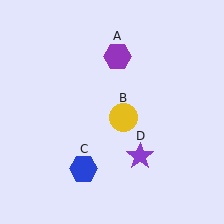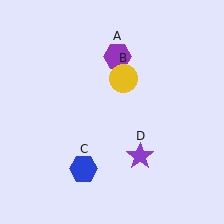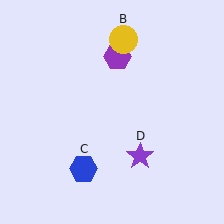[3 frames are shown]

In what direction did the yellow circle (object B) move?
The yellow circle (object B) moved up.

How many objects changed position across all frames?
1 object changed position: yellow circle (object B).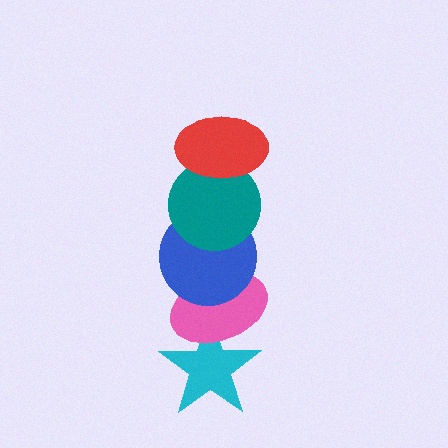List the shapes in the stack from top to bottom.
From top to bottom: the red ellipse, the teal circle, the blue circle, the pink ellipse, the cyan star.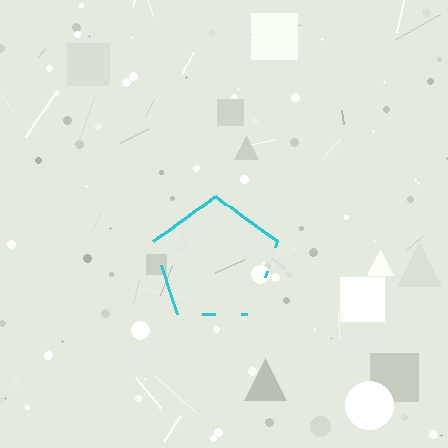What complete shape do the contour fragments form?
The contour fragments form a pentagon.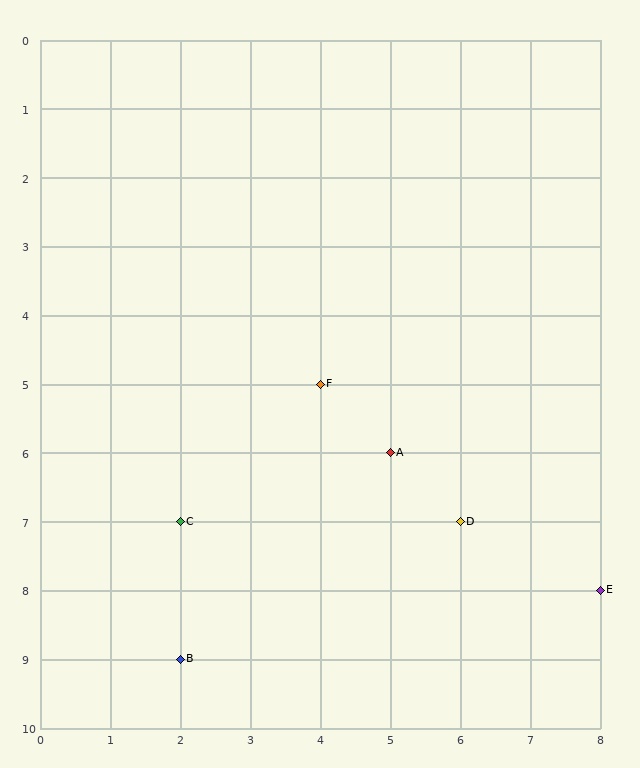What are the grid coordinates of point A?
Point A is at grid coordinates (5, 6).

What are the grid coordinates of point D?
Point D is at grid coordinates (6, 7).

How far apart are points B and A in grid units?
Points B and A are 3 columns and 3 rows apart (about 4.2 grid units diagonally).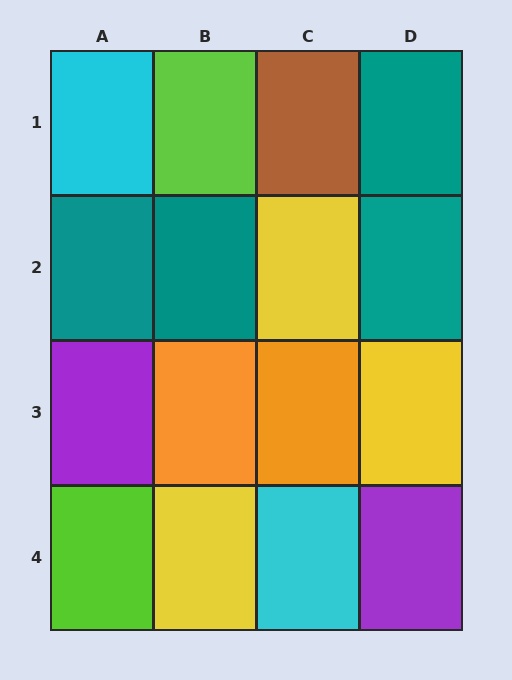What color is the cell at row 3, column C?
Orange.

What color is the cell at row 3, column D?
Yellow.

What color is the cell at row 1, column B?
Lime.